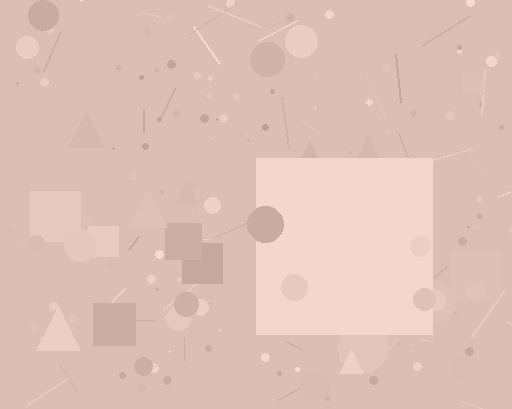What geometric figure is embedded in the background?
A square is embedded in the background.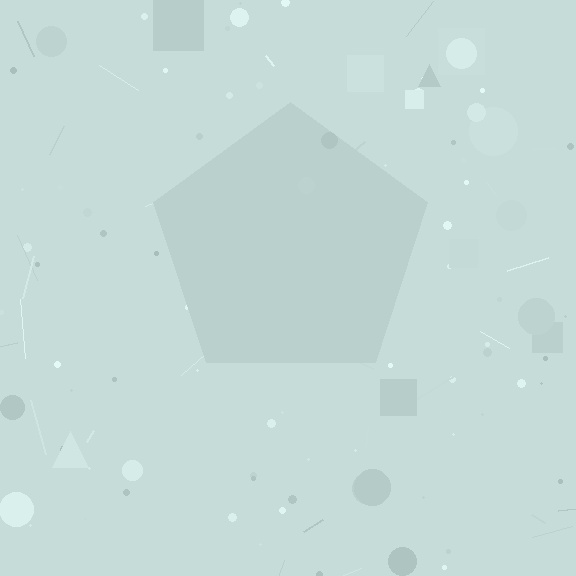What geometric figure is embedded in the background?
A pentagon is embedded in the background.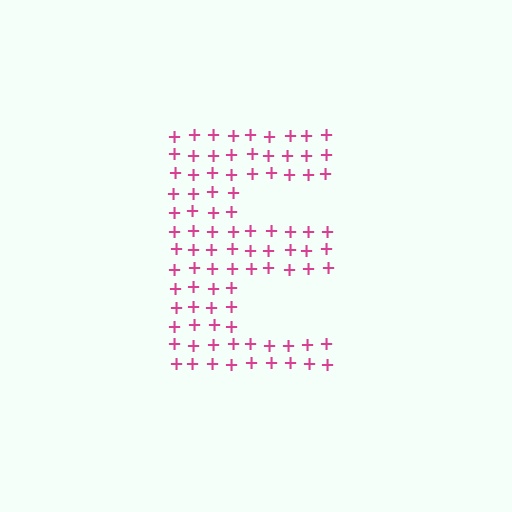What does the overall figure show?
The overall figure shows the letter E.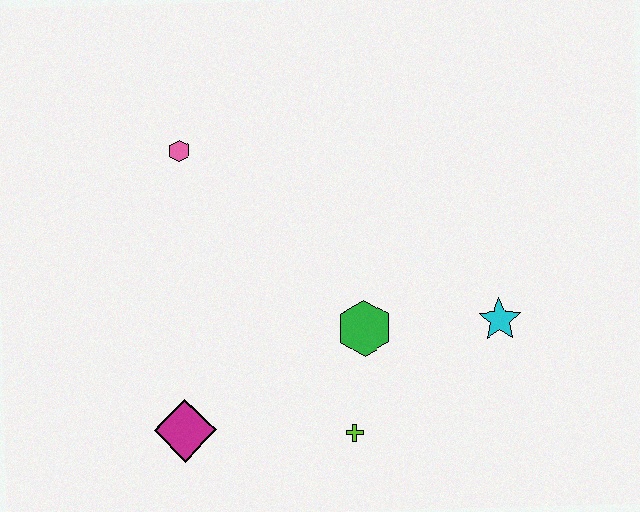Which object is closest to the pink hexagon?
The green hexagon is closest to the pink hexagon.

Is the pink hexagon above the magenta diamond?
Yes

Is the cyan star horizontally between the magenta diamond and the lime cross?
No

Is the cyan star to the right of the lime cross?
Yes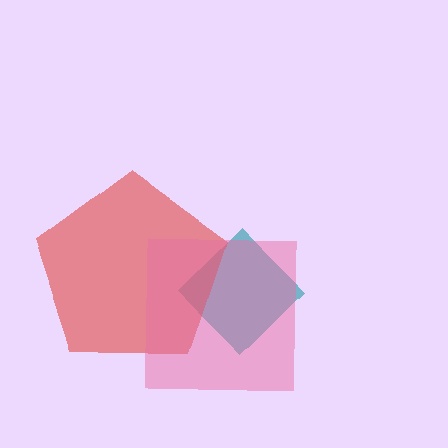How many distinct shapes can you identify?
There are 3 distinct shapes: a teal diamond, a red pentagon, a pink square.